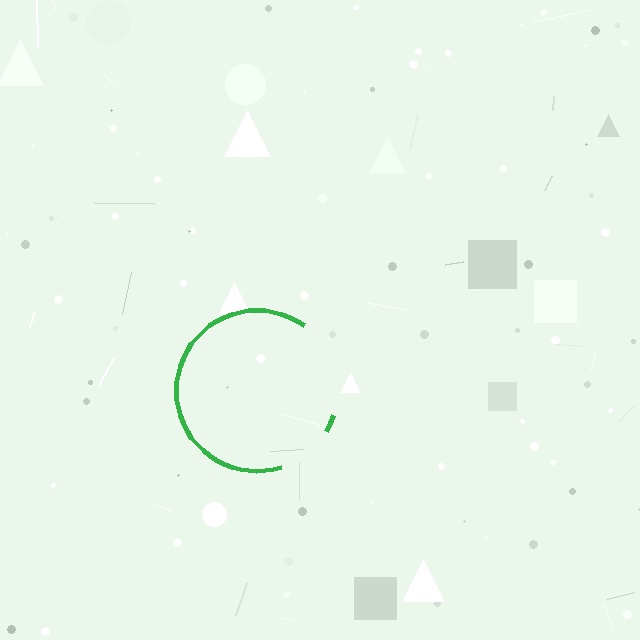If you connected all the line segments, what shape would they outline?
They would outline a circle.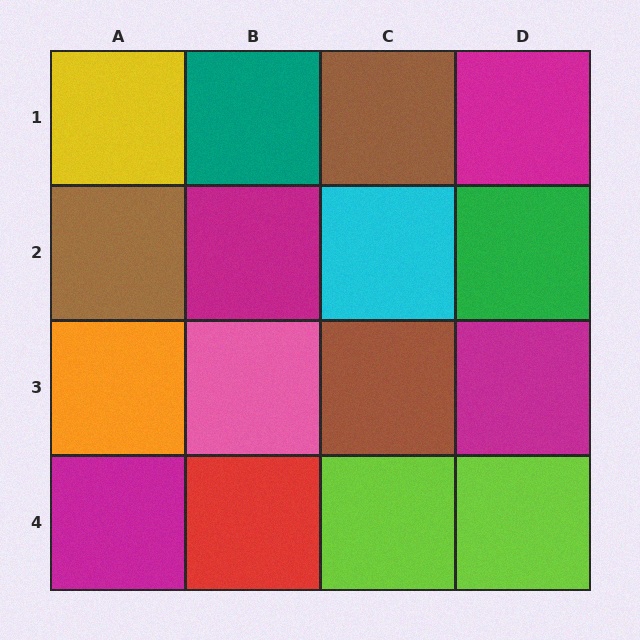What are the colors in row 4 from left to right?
Magenta, red, lime, lime.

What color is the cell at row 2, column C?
Cyan.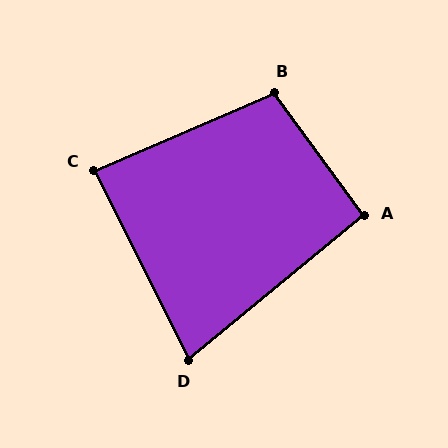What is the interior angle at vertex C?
Approximately 87 degrees (approximately right).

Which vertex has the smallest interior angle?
D, at approximately 77 degrees.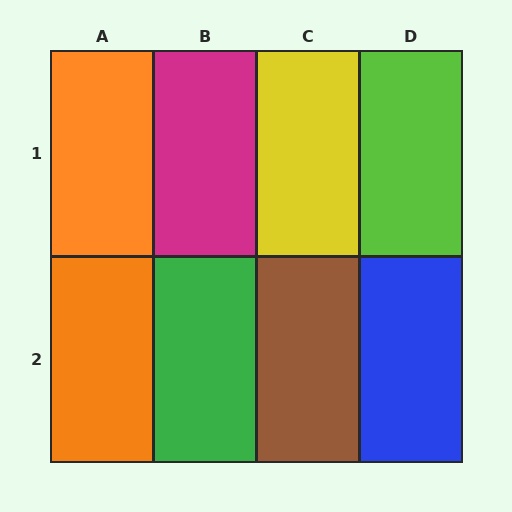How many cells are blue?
1 cell is blue.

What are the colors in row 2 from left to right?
Orange, green, brown, blue.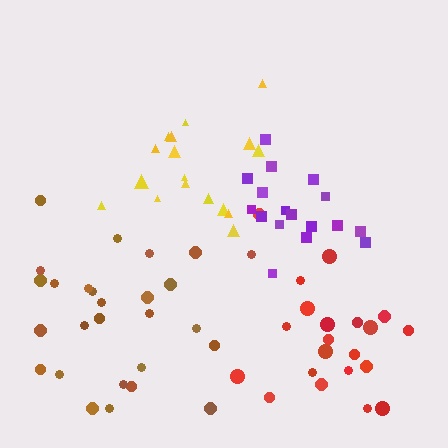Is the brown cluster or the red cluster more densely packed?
Red.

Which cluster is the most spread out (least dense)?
Brown.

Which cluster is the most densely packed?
Yellow.